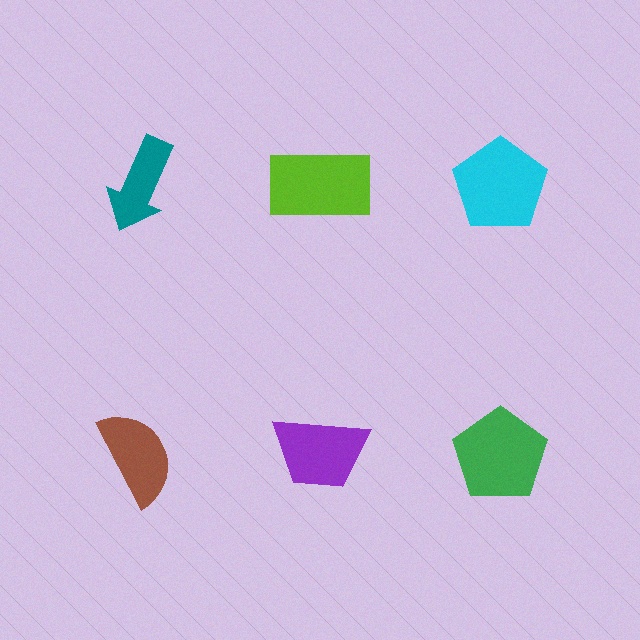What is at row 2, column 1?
A brown semicircle.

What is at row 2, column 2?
A purple trapezoid.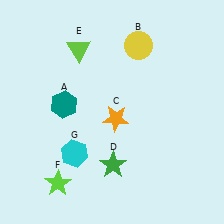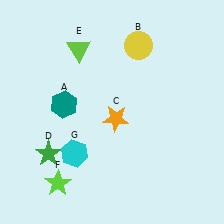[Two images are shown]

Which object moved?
The green star (D) moved left.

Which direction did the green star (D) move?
The green star (D) moved left.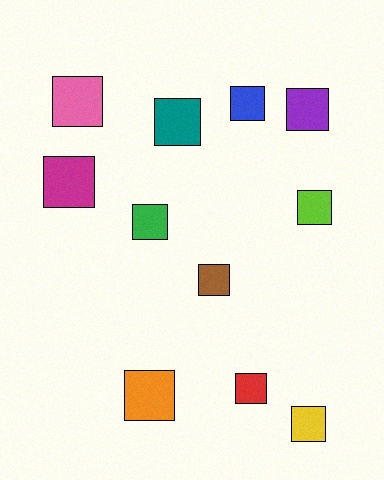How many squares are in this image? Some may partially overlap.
There are 11 squares.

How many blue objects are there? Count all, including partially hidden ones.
There is 1 blue object.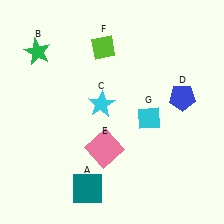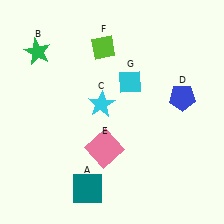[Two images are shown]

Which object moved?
The cyan diamond (G) moved up.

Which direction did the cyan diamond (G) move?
The cyan diamond (G) moved up.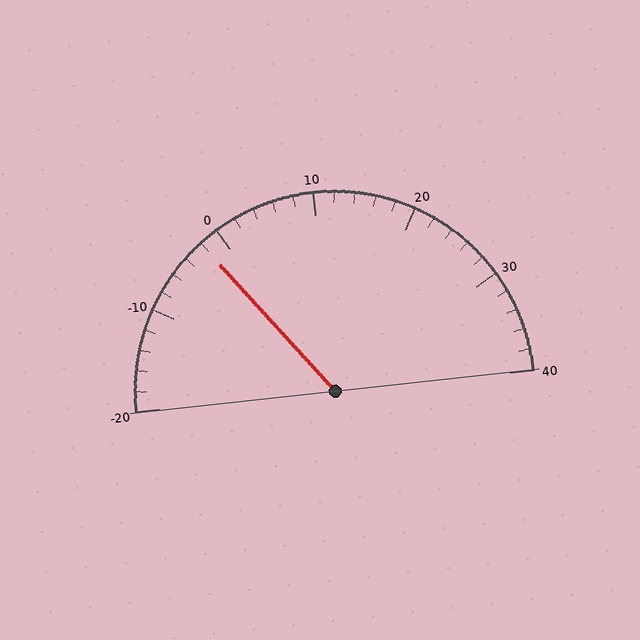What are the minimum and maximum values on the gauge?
The gauge ranges from -20 to 40.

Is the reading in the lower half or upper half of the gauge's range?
The reading is in the lower half of the range (-20 to 40).